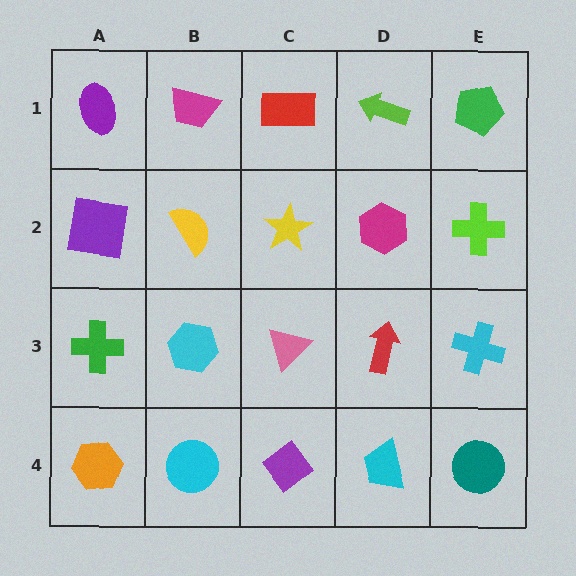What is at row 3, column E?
A cyan cross.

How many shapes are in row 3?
5 shapes.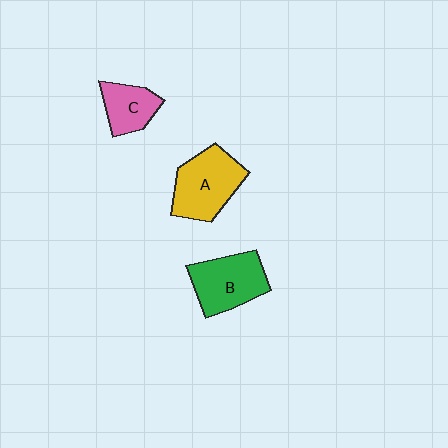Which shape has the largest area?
Shape A (yellow).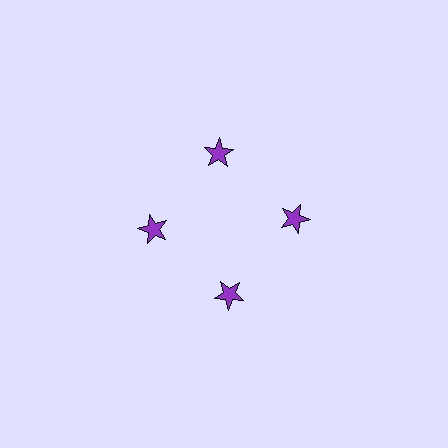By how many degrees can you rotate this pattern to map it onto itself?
The pattern maps onto itself every 90 degrees of rotation.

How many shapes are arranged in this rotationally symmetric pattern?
There are 4 shapes, arranged in 4 groups of 1.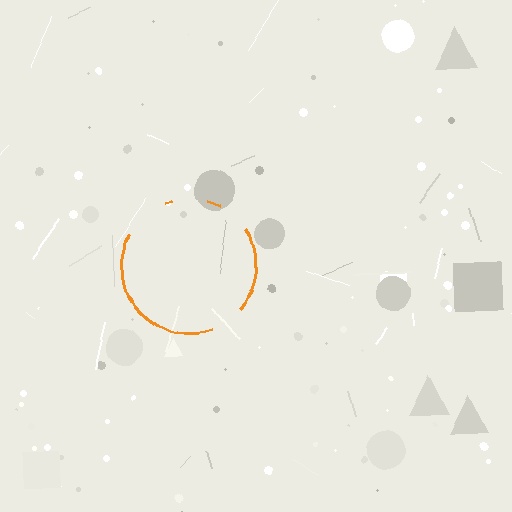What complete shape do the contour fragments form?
The contour fragments form a circle.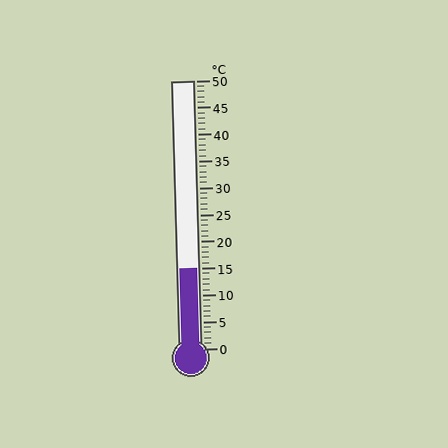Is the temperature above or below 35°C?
The temperature is below 35°C.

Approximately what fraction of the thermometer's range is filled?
The thermometer is filled to approximately 30% of its range.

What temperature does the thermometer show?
The thermometer shows approximately 15°C.